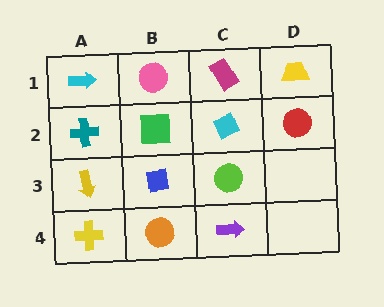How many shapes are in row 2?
4 shapes.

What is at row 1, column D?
A yellow trapezoid.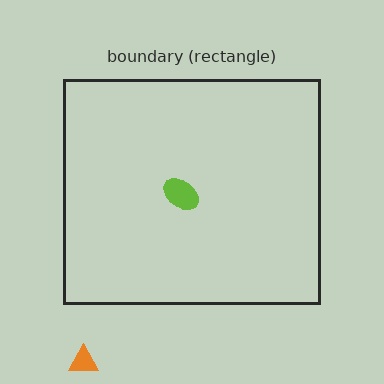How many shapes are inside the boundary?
1 inside, 1 outside.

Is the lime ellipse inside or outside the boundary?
Inside.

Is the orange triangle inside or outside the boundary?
Outside.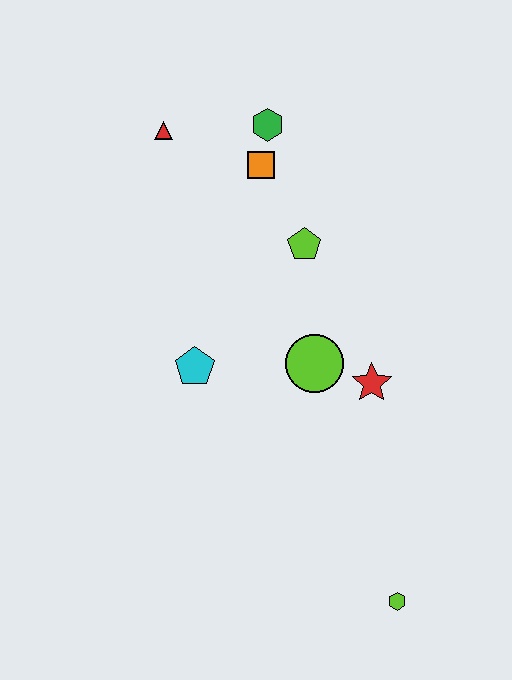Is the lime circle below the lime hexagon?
No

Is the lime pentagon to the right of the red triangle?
Yes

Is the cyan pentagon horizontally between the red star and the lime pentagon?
No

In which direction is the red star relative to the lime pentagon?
The red star is below the lime pentagon.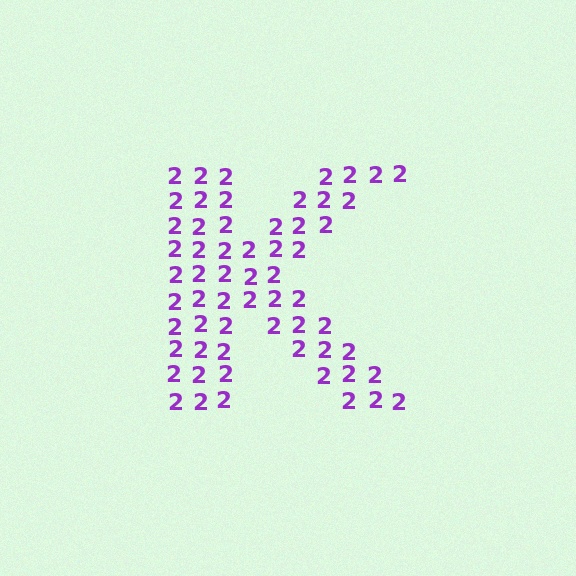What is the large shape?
The large shape is the letter K.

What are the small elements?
The small elements are digit 2's.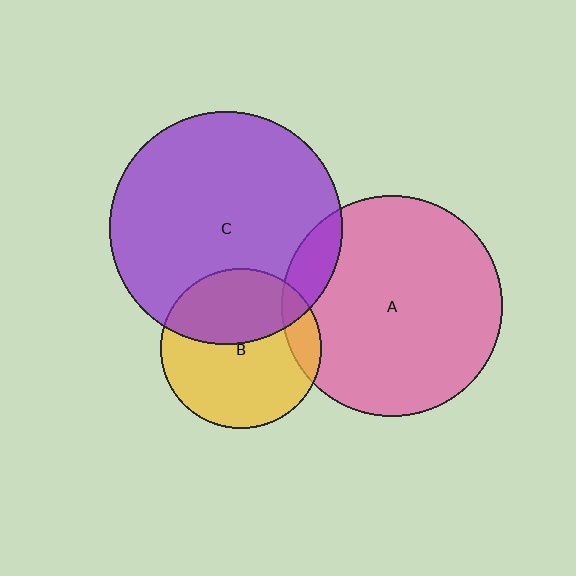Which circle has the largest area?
Circle C (purple).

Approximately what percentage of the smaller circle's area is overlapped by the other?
Approximately 10%.